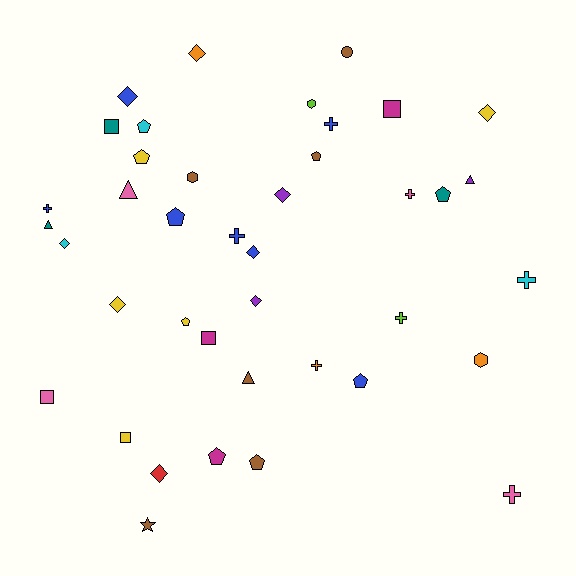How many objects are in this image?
There are 40 objects.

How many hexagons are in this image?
There are 3 hexagons.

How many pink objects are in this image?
There are 4 pink objects.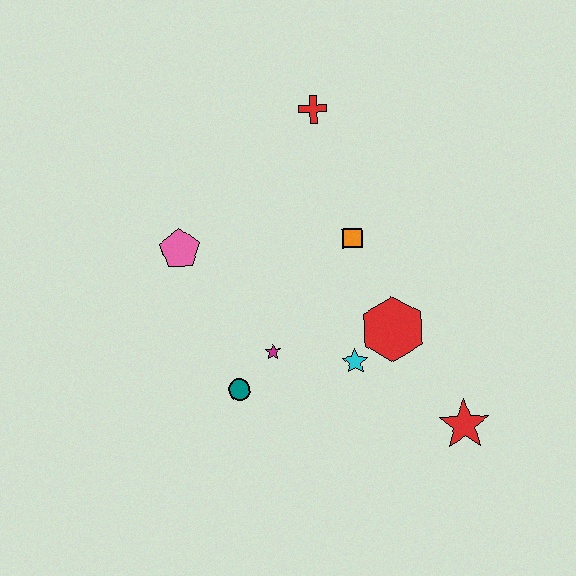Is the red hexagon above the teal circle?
Yes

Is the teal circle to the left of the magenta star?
Yes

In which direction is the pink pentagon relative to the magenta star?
The pink pentagon is above the magenta star.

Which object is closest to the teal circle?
The magenta star is closest to the teal circle.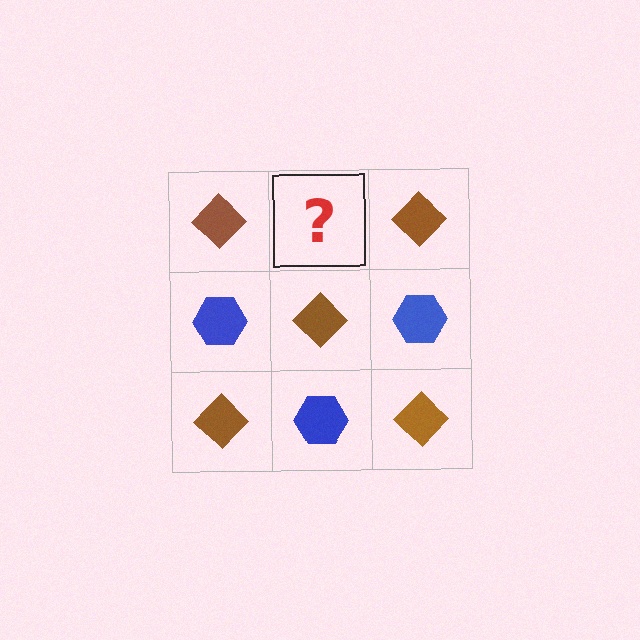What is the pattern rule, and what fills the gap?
The rule is that it alternates brown diamond and blue hexagon in a checkerboard pattern. The gap should be filled with a blue hexagon.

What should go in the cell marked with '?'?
The missing cell should contain a blue hexagon.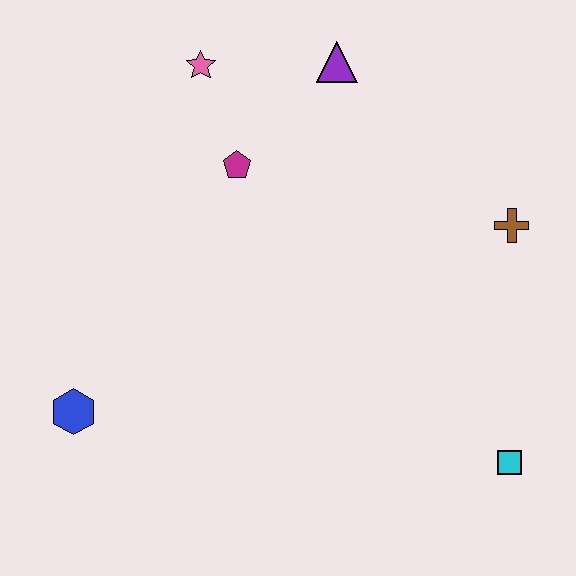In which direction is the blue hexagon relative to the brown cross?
The blue hexagon is to the left of the brown cross.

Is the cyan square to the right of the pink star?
Yes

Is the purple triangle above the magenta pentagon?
Yes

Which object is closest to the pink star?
The magenta pentagon is closest to the pink star.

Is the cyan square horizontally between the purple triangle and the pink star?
No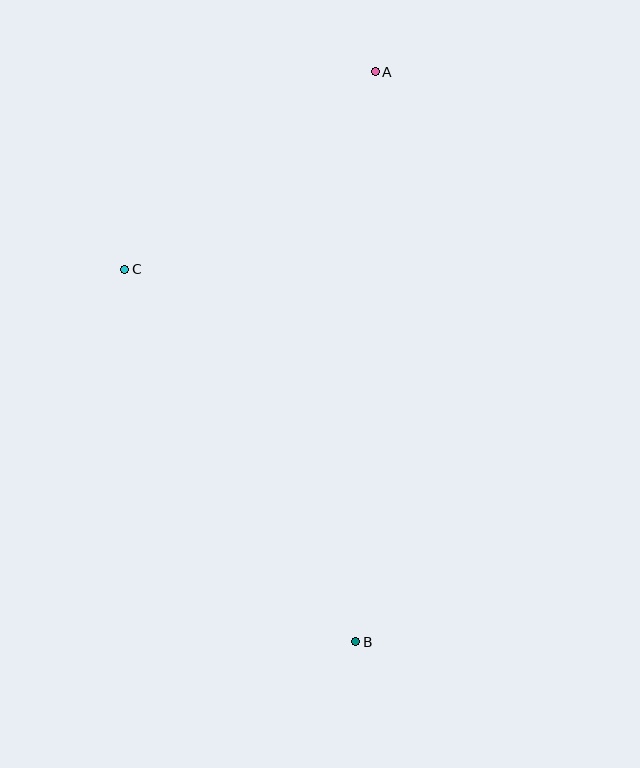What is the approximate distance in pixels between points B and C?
The distance between B and C is approximately 438 pixels.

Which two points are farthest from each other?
Points A and B are farthest from each other.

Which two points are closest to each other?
Points A and C are closest to each other.